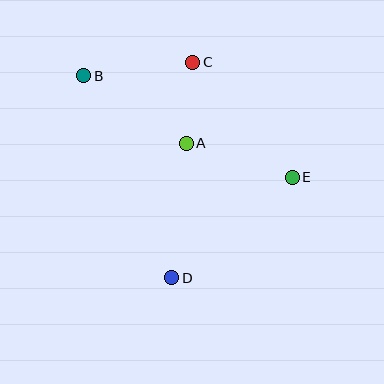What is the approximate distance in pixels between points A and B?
The distance between A and B is approximately 123 pixels.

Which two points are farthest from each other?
Points B and E are farthest from each other.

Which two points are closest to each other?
Points A and C are closest to each other.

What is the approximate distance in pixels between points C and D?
The distance between C and D is approximately 217 pixels.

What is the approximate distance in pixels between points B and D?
The distance between B and D is approximately 220 pixels.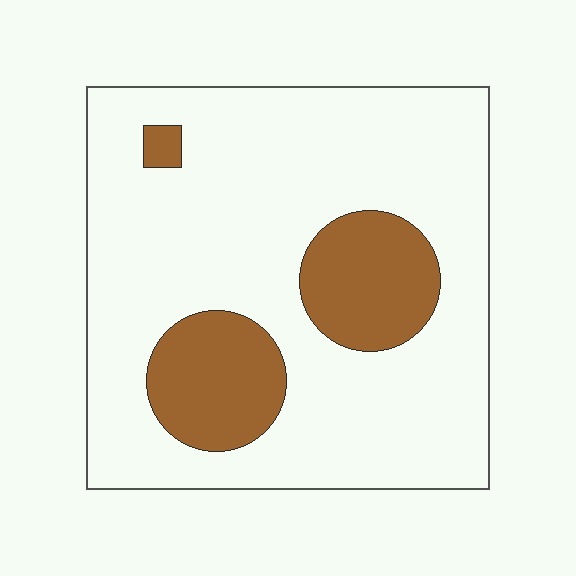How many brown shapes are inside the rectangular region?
3.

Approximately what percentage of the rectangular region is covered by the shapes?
Approximately 20%.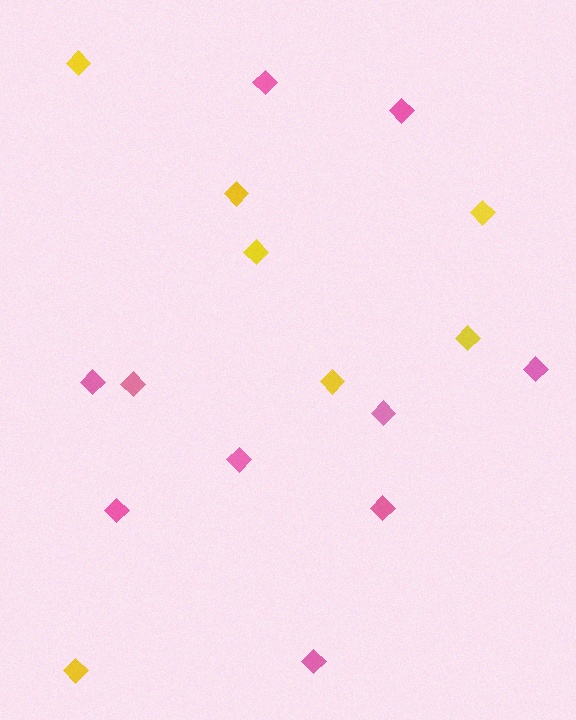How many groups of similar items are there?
There are 2 groups: one group of pink diamonds (10) and one group of yellow diamonds (7).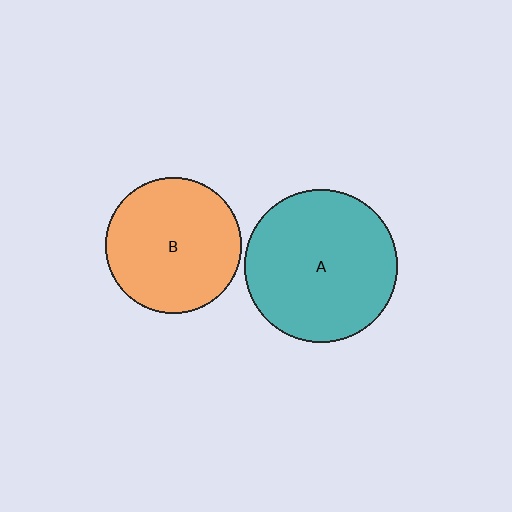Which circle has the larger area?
Circle A (teal).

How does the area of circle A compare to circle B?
Approximately 1.3 times.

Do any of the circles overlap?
No, none of the circles overlap.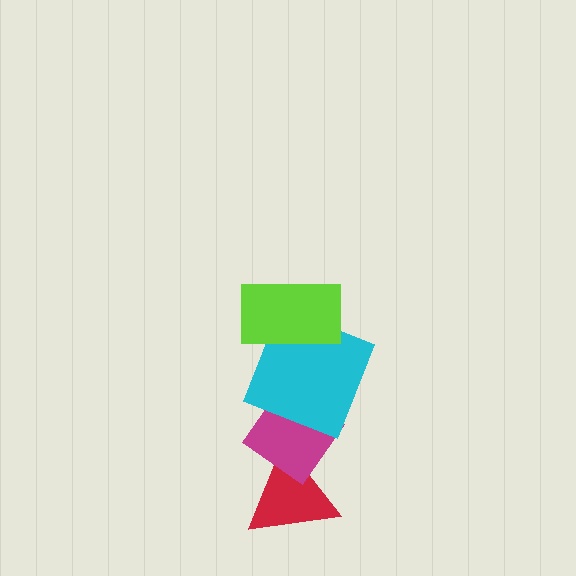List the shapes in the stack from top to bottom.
From top to bottom: the lime rectangle, the cyan square, the magenta diamond, the red triangle.